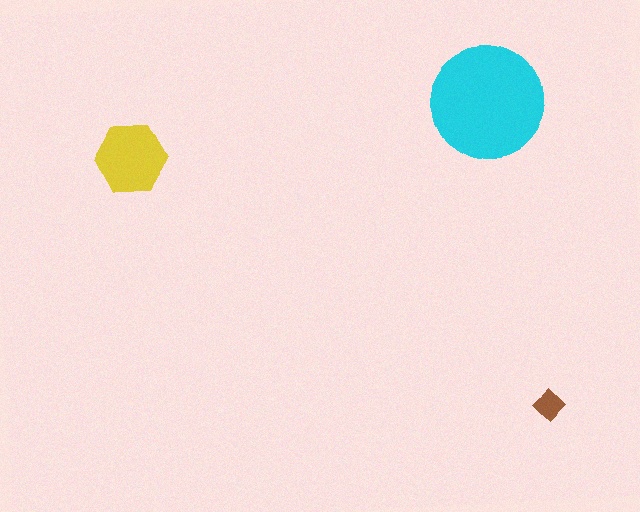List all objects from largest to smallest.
The cyan circle, the yellow hexagon, the brown diamond.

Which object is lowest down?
The brown diamond is bottommost.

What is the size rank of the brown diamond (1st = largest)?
3rd.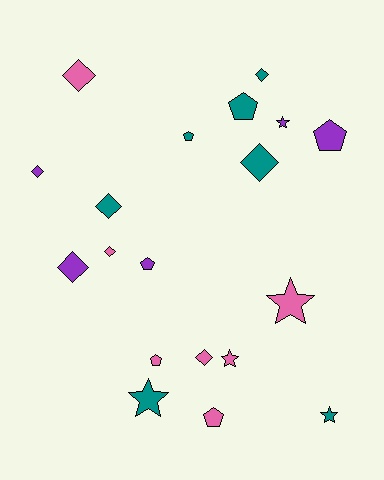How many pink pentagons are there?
There are 2 pink pentagons.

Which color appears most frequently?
Pink, with 7 objects.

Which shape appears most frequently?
Diamond, with 8 objects.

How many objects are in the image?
There are 19 objects.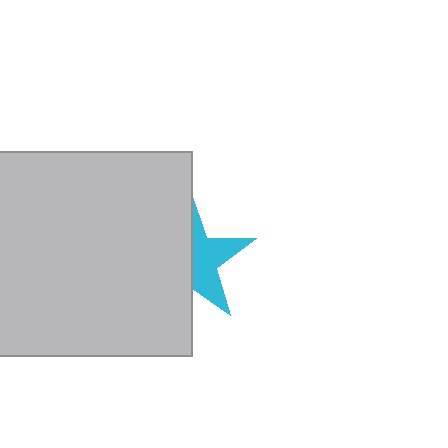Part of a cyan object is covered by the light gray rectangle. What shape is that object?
It is a star.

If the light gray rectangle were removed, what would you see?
You would see the complete cyan star.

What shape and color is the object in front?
The object in front is a light gray rectangle.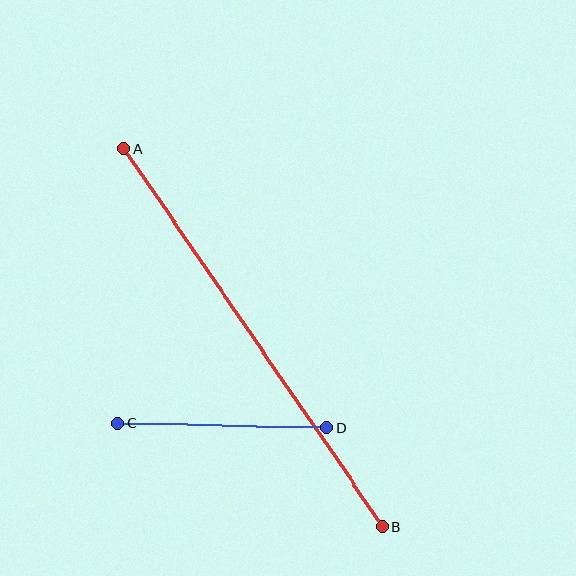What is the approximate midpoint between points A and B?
The midpoint is at approximately (253, 338) pixels.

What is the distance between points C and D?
The distance is approximately 209 pixels.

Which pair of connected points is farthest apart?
Points A and B are farthest apart.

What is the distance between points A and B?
The distance is approximately 458 pixels.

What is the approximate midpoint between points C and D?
The midpoint is at approximately (222, 426) pixels.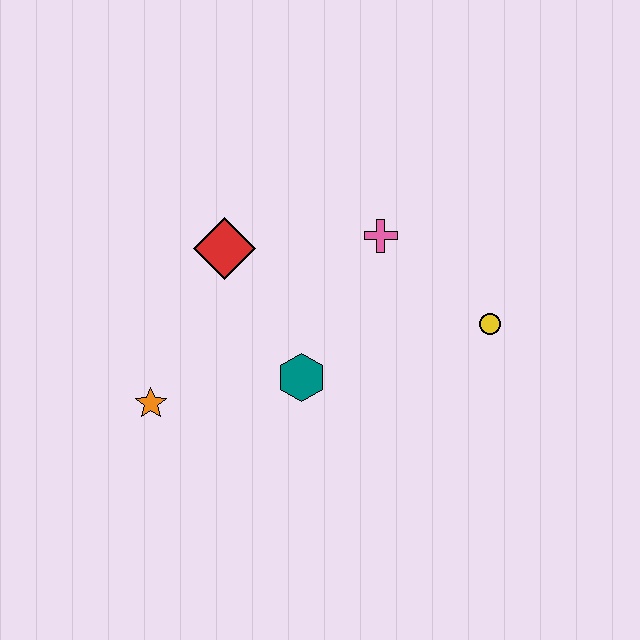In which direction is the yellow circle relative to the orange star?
The yellow circle is to the right of the orange star.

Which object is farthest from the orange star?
The yellow circle is farthest from the orange star.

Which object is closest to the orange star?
The teal hexagon is closest to the orange star.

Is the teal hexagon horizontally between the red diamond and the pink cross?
Yes